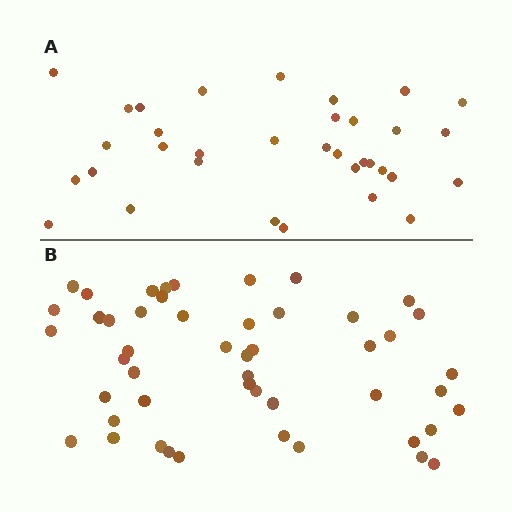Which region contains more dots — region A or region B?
Region B (the bottom region) has more dots.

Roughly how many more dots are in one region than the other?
Region B has approximately 15 more dots than region A.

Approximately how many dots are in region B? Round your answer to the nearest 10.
About 50 dots. (The exact count is 49, which rounds to 50.)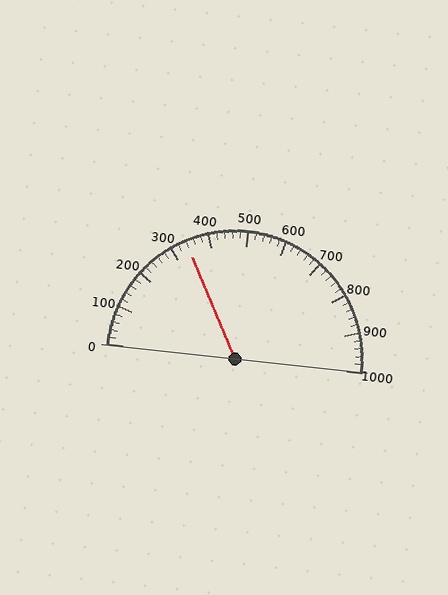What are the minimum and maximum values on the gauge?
The gauge ranges from 0 to 1000.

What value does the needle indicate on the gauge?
The needle indicates approximately 340.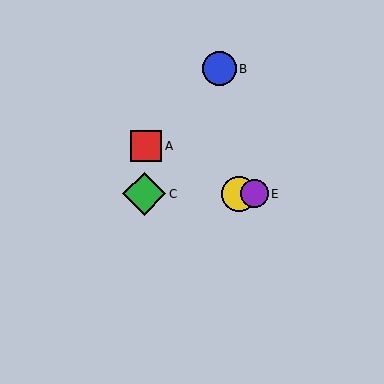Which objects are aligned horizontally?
Objects C, D, E are aligned horizontally.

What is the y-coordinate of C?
Object C is at y≈194.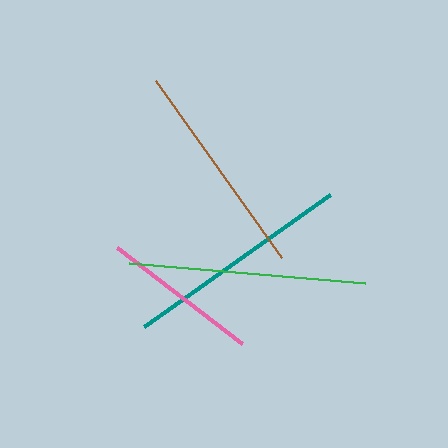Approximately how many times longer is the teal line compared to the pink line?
The teal line is approximately 1.4 times the length of the pink line.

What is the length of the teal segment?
The teal segment is approximately 228 pixels long.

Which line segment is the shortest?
The pink line is the shortest at approximately 158 pixels.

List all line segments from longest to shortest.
From longest to shortest: green, teal, brown, pink.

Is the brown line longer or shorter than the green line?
The green line is longer than the brown line.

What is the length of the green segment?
The green segment is approximately 237 pixels long.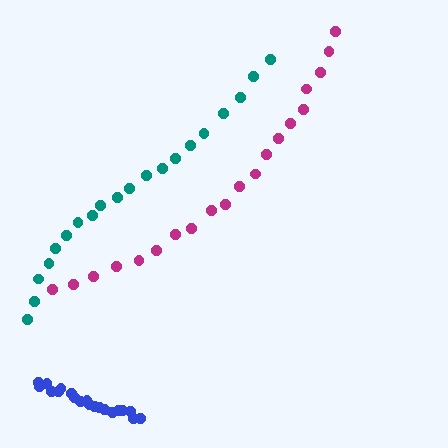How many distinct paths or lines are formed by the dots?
There are 3 distinct paths.